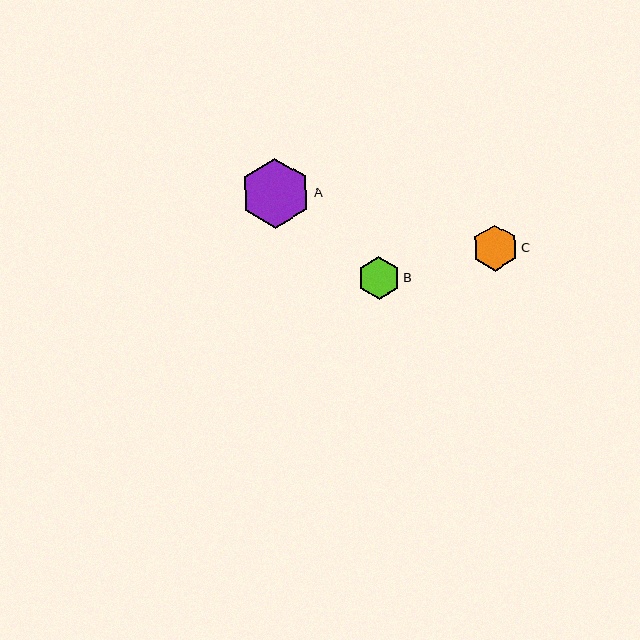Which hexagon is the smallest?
Hexagon B is the smallest with a size of approximately 43 pixels.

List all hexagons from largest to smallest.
From largest to smallest: A, C, B.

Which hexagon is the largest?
Hexagon A is the largest with a size of approximately 69 pixels.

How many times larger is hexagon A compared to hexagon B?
Hexagon A is approximately 1.6 times the size of hexagon B.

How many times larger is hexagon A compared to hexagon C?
Hexagon A is approximately 1.5 times the size of hexagon C.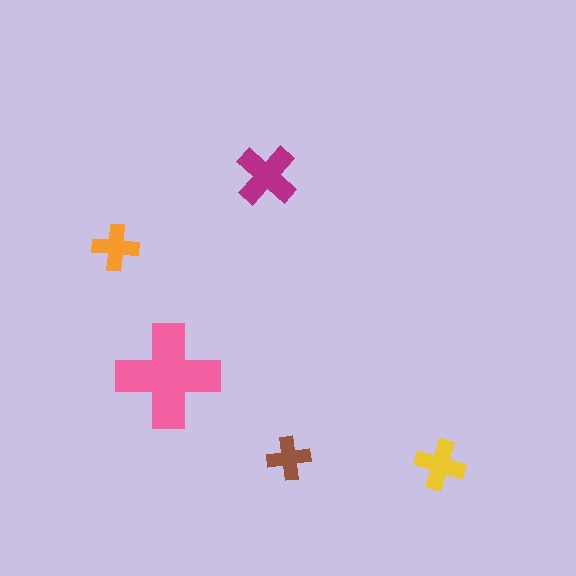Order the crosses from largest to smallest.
the pink one, the magenta one, the yellow one, the orange one, the brown one.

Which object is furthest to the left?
The orange cross is leftmost.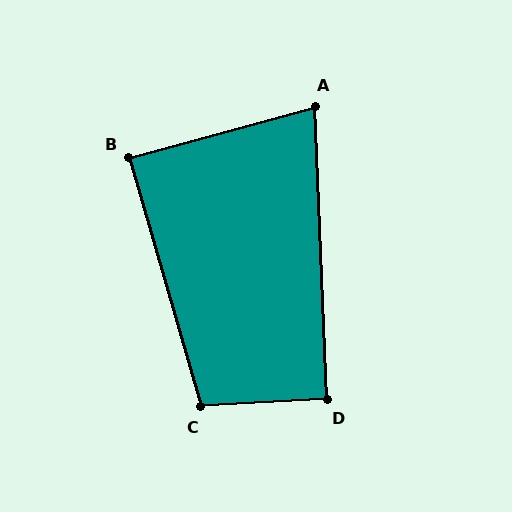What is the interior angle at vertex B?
Approximately 89 degrees (approximately right).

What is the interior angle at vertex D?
Approximately 91 degrees (approximately right).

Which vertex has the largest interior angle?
C, at approximately 103 degrees.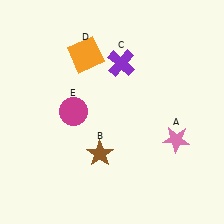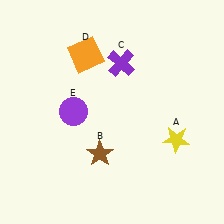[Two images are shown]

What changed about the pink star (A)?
In Image 1, A is pink. In Image 2, it changed to yellow.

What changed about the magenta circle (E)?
In Image 1, E is magenta. In Image 2, it changed to purple.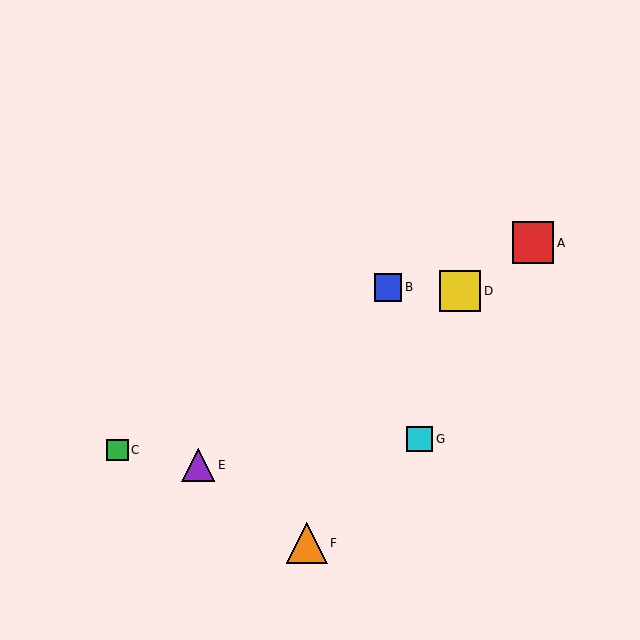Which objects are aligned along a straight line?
Objects A, D, E are aligned along a straight line.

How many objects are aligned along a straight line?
3 objects (A, D, E) are aligned along a straight line.